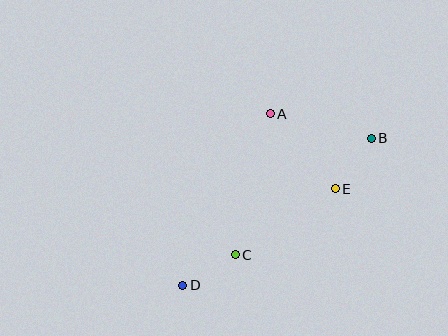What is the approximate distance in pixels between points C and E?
The distance between C and E is approximately 120 pixels.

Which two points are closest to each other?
Points C and D are closest to each other.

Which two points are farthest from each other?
Points B and D are farthest from each other.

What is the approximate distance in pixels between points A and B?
The distance between A and B is approximately 104 pixels.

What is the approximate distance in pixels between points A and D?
The distance between A and D is approximately 192 pixels.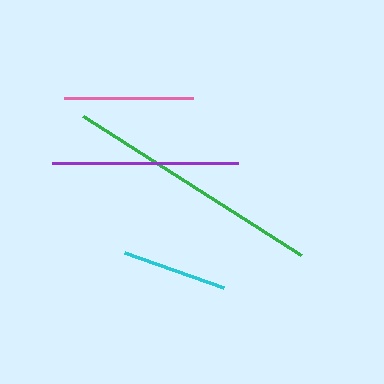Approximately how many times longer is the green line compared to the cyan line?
The green line is approximately 2.5 times the length of the cyan line.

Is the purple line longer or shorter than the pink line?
The purple line is longer than the pink line.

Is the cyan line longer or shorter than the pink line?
The pink line is longer than the cyan line.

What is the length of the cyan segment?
The cyan segment is approximately 105 pixels long.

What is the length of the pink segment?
The pink segment is approximately 129 pixels long.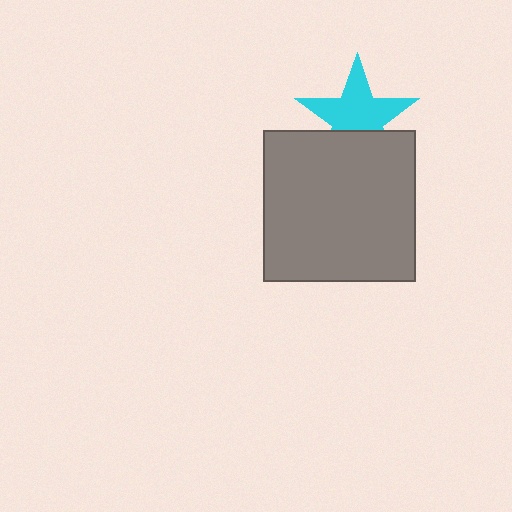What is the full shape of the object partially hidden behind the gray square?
The partially hidden object is a cyan star.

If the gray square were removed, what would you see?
You would see the complete cyan star.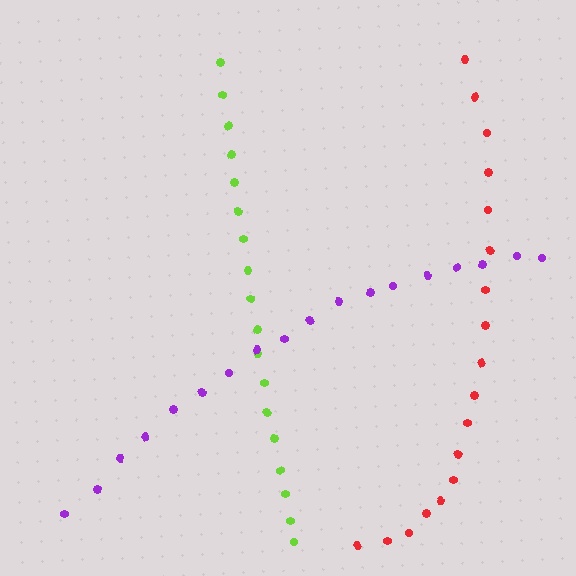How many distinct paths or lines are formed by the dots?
There are 3 distinct paths.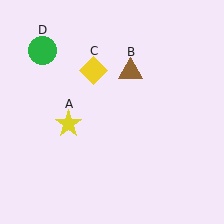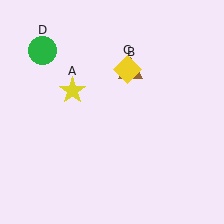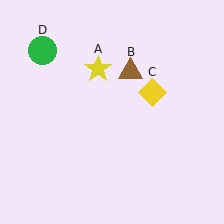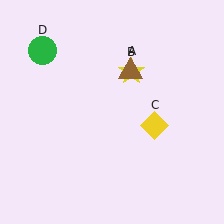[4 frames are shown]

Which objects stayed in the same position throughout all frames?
Brown triangle (object B) and green circle (object D) remained stationary.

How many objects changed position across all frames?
2 objects changed position: yellow star (object A), yellow diamond (object C).